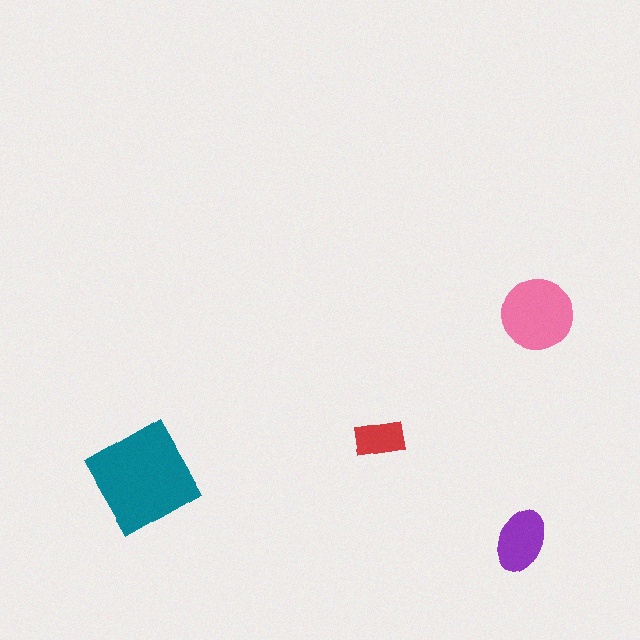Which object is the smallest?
The red rectangle.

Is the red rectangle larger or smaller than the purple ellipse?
Smaller.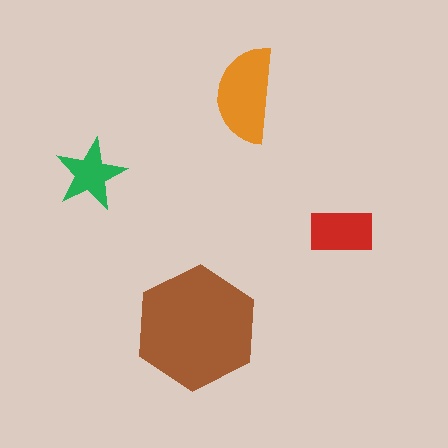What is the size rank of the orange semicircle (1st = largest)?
2nd.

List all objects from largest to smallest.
The brown hexagon, the orange semicircle, the red rectangle, the green star.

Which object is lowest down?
The brown hexagon is bottommost.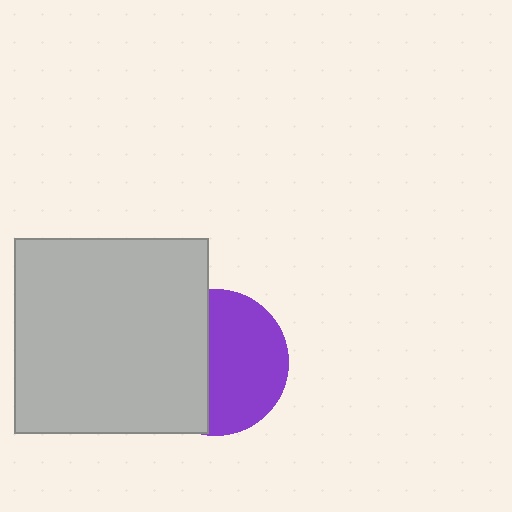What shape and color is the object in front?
The object in front is a light gray square.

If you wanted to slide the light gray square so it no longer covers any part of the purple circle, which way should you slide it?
Slide it left — that is the most direct way to separate the two shapes.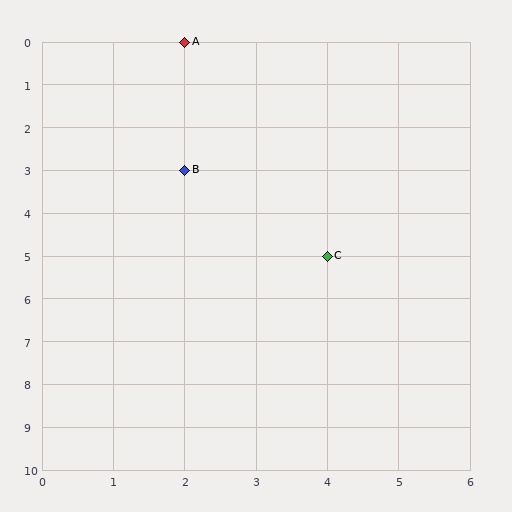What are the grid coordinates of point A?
Point A is at grid coordinates (2, 0).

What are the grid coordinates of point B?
Point B is at grid coordinates (2, 3).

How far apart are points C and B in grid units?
Points C and B are 2 columns and 2 rows apart (about 2.8 grid units diagonally).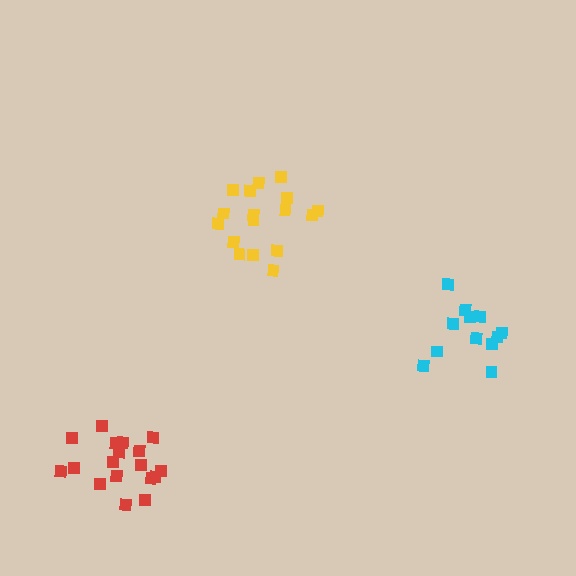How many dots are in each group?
Group 1: 17 dots, Group 2: 18 dots, Group 3: 12 dots (47 total).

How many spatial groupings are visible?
There are 3 spatial groupings.